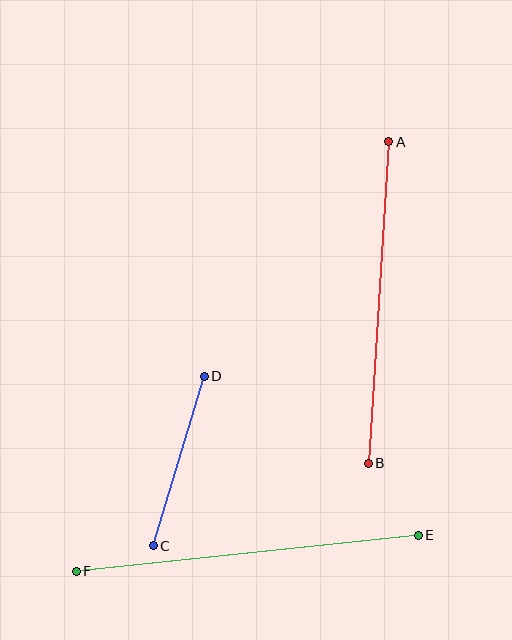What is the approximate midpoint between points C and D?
The midpoint is at approximately (179, 461) pixels.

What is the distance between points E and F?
The distance is approximately 344 pixels.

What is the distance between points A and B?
The distance is approximately 322 pixels.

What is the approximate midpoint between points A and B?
The midpoint is at approximately (379, 303) pixels.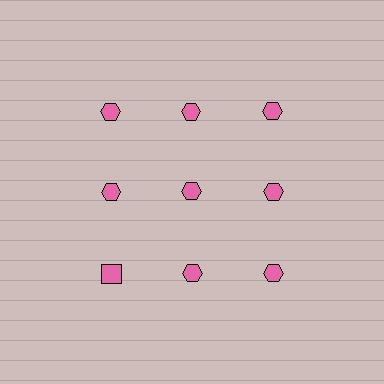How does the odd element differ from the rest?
It has a different shape: square instead of hexagon.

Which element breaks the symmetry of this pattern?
The pink square in the third row, leftmost column breaks the symmetry. All other shapes are pink hexagons.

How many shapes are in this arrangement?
There are 9 shapes arranged in a grid pattern.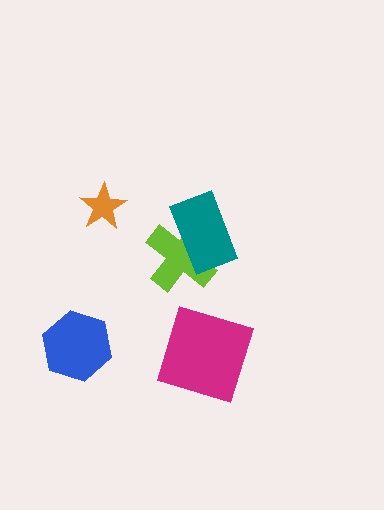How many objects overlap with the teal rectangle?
1 object overlaps with the teal rectangle.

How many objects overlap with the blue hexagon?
0 objects overlap with the blue hexagon.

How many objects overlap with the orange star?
0 objects overlap with the orange star.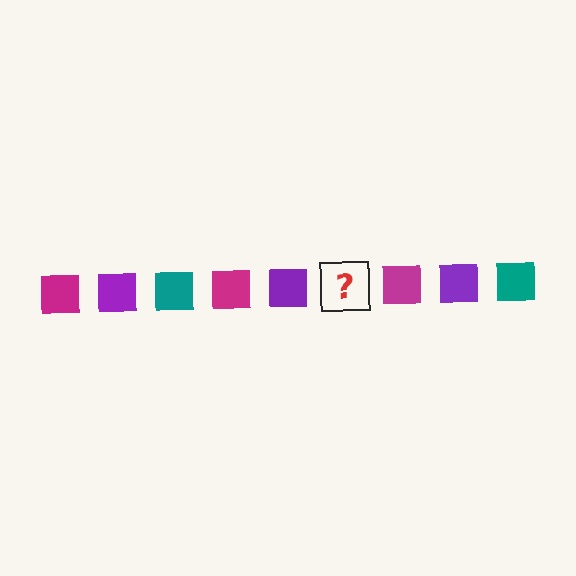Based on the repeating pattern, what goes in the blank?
The blank should be a teal square.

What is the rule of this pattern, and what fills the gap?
The rule is that the pattern cycles through magenta, purple, teal squares. The gap should be filled with a teal square.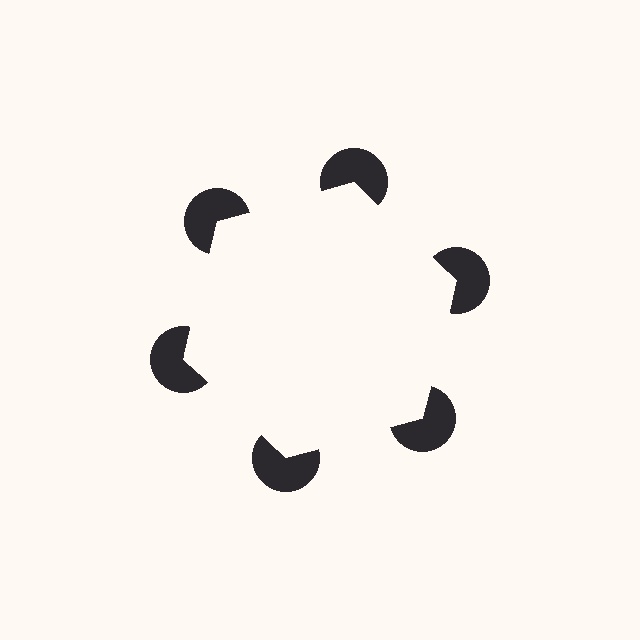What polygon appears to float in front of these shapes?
An illusory hexagon — its edges are inferred from the aligned wedge cuts in the pac-man discs, not physically drawn.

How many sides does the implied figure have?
6 sides.